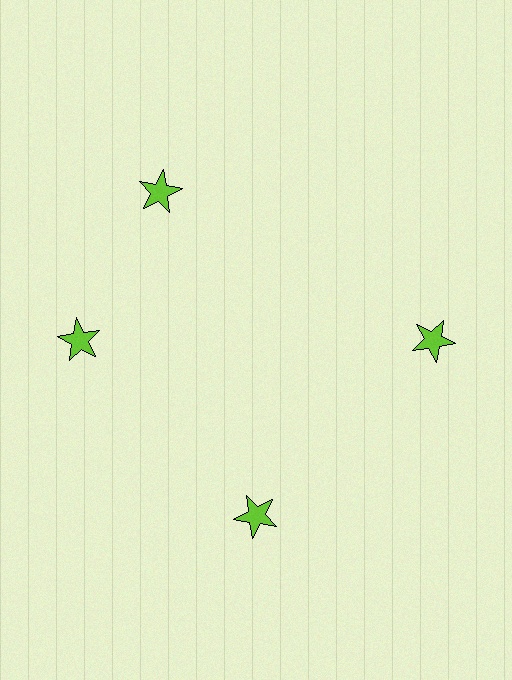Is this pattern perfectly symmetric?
No. The 4 lime stars are arranged in a ring, but one element near the 12 o'clock position is rotated out of alignment along the ring, breaking the 4-fold rotational symmetry.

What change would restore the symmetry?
The symmetry would be restored by rotating it back into even spacing with its neighbors so that all 4 stars sit at equal angles and equal distance from the center.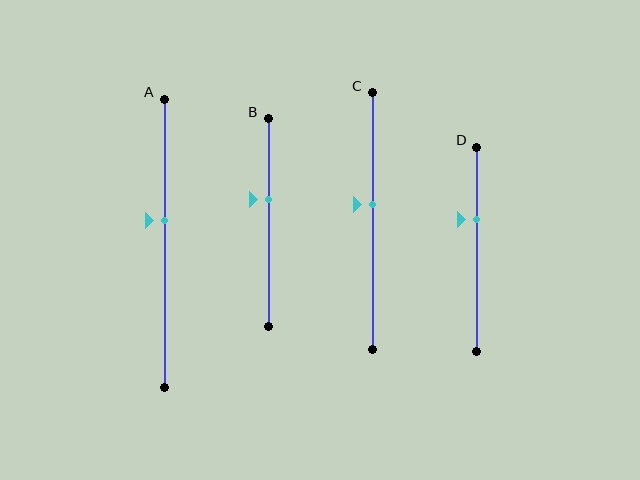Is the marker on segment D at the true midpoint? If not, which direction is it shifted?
No, the marker on segment D is shifted upward by about 14% of the segment length.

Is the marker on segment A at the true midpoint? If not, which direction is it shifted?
No, the marker on segment A is shifted upward by about 8% of the segment length.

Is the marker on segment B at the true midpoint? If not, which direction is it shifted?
No, the marker on segment B is shifted upward by about 11% of the segment length.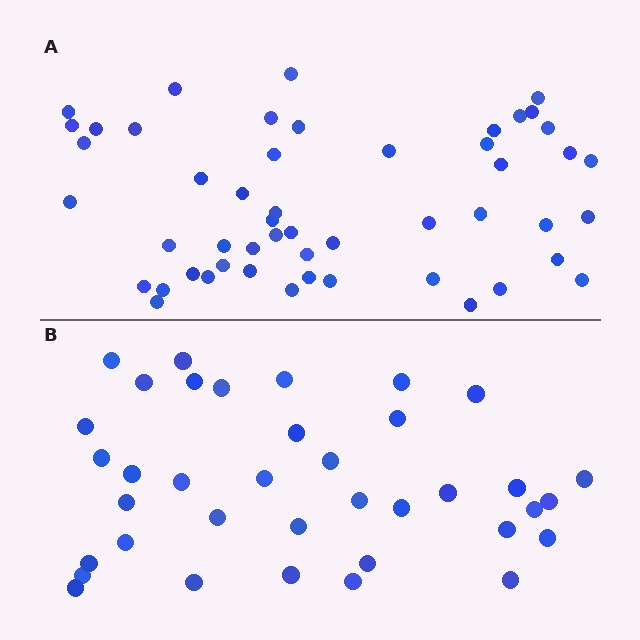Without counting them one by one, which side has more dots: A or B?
Region A (the top region) has more dots.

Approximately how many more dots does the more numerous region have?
Region A has approximately 15 more dots than region B.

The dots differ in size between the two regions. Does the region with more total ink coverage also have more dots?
No. Region B has more total ink coverage because its dots are larger, but region A actually contains more individual dots. Total area can be misleading — the number of items is what matters here.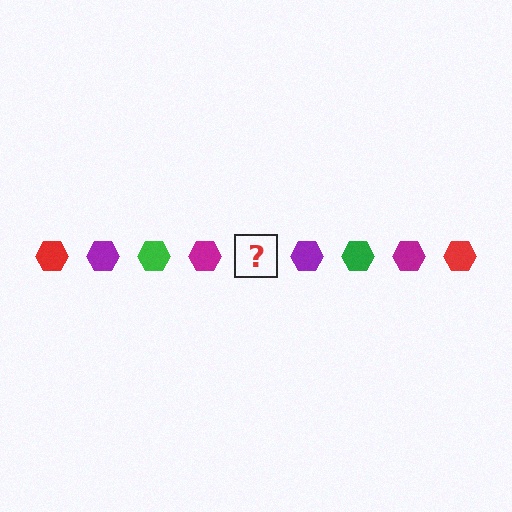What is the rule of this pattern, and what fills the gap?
The rule is that the pattern cycles through red, purple, green, magenta hexagons. The gap should be filled with a red hexagon.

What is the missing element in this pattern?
The missing element is a red hexagon.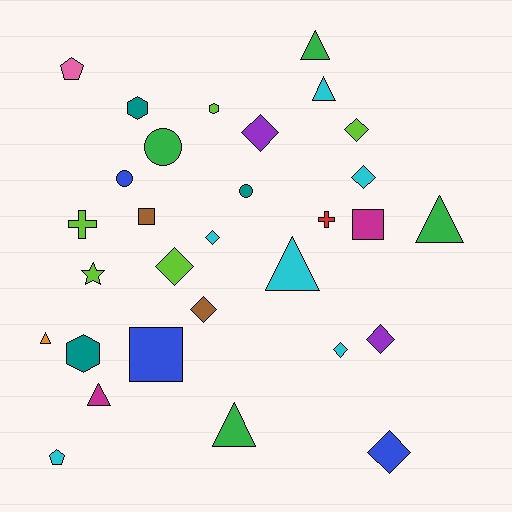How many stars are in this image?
There is 1 star.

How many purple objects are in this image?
There are 2 purple objects.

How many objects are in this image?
There are 30 objects.